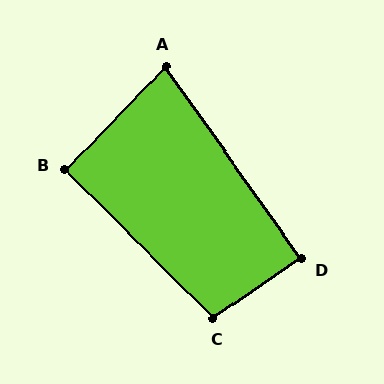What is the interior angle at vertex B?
Approximately 91 degrees (approximately right).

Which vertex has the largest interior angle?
C, at approximately 101 degrees.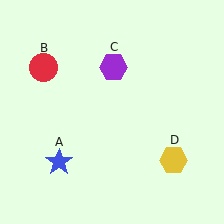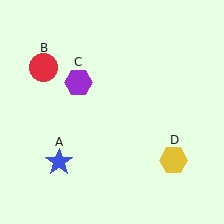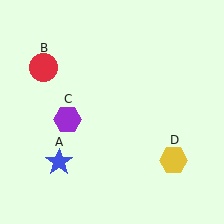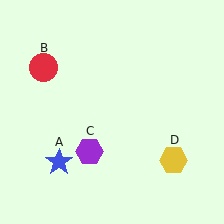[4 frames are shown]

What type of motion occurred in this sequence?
The purple hexagon (object C) rotated counterclockwise around the center of the scene.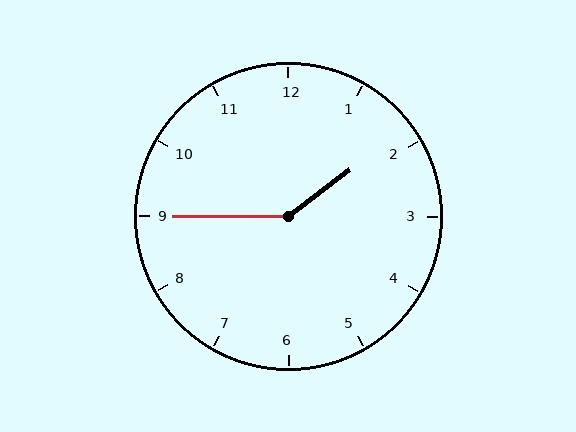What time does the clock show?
1:45.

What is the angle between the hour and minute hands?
Approximately 142 degrees.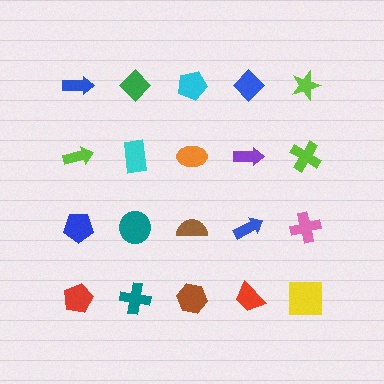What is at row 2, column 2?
A cyan rectangle.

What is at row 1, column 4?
A blue diamond.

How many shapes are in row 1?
5 shapes.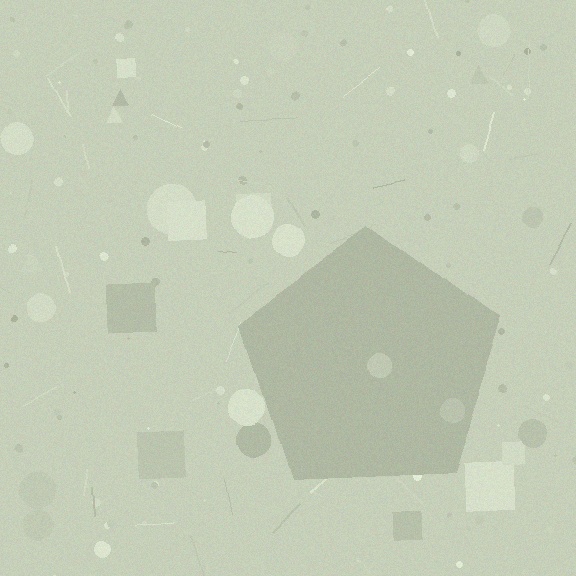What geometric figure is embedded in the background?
A pentagon is embedded in the background.